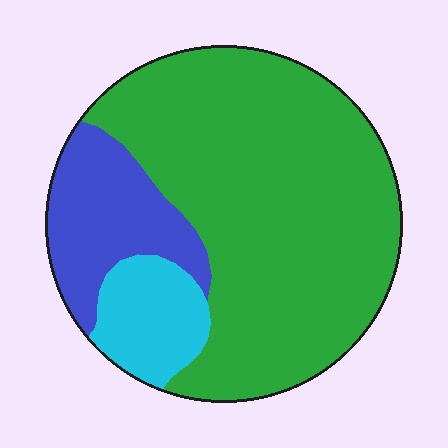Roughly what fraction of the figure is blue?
Blue takes up about one sixth (1/6) of the figure.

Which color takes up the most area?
Green, at roughly 70%.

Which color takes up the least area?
Cyan, at roughly 10%.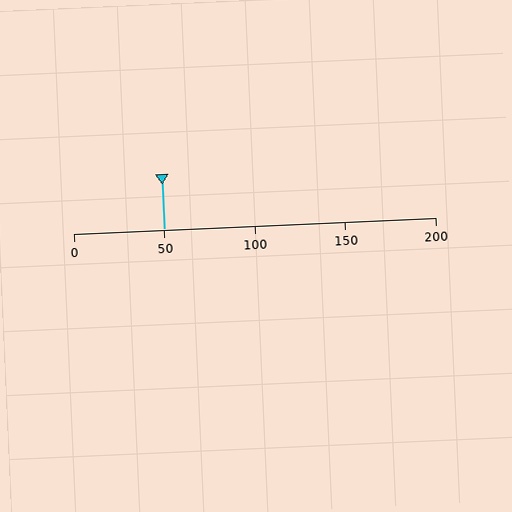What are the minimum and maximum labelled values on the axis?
The axis runs from 0 to 200.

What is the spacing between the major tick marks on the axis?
The major ticks are spaced 50 apart.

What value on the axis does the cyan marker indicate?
The marker indicates approximately 50.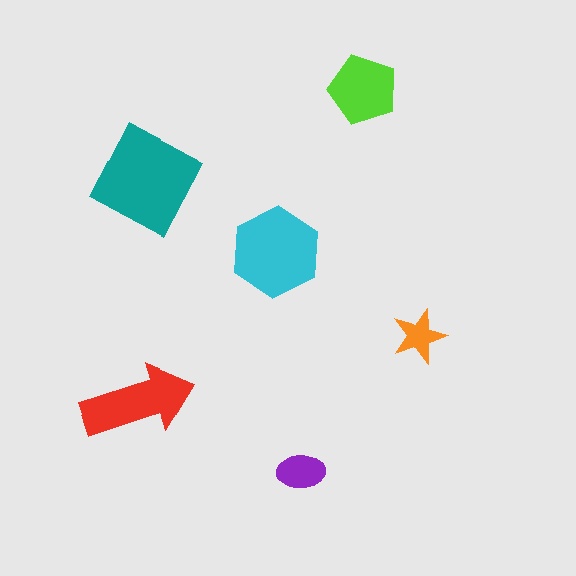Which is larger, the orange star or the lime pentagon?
The lime pentagon.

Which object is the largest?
The teal square.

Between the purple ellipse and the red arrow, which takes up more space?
The red arrow.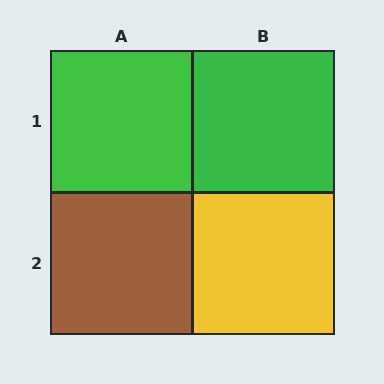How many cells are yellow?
1 cell is yellow.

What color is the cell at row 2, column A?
Brown.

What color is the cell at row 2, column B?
Yellow.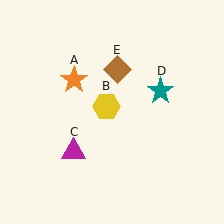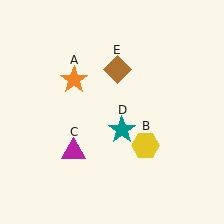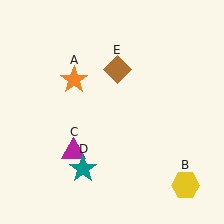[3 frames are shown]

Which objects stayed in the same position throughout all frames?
Orange star (object A) and magenta triangle (object C) and brown diamond (object E) remained stationary.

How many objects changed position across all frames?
2 objects changed position: yellow hexagon (object B), teal star (object D).